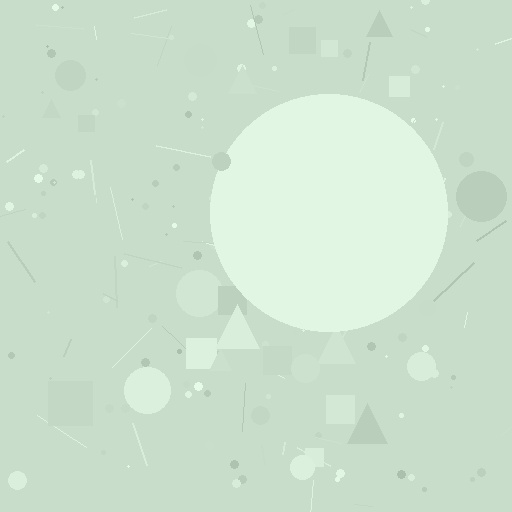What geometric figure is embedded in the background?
A circle is embedded in the background.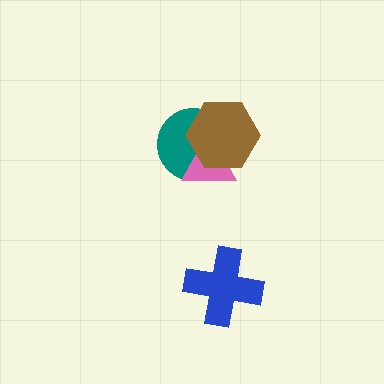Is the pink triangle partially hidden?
Yes, it is partially covered by another shape.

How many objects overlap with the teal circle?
2 objects overlap with the teal circle.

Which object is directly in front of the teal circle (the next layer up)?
The pink triangle is directly in front of the teal circle.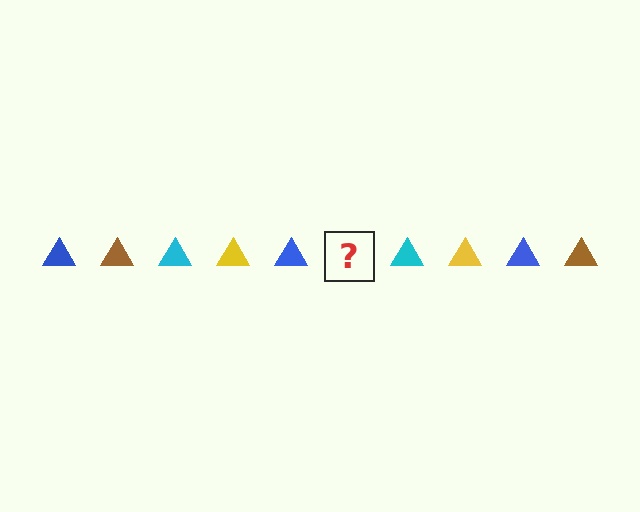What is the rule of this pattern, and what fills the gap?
The rule is that the pattern cycles through blue, brown, cyan, yellow triangles. The gap should be filled with a brown triangle.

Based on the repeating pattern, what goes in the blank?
The blank should be a brown triangle.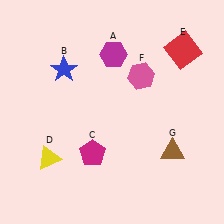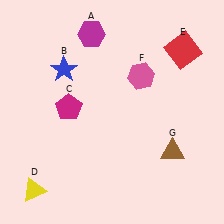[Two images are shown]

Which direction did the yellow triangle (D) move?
The yellow triangle (D) moved down.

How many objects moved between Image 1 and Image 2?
3 objects moved between the two images.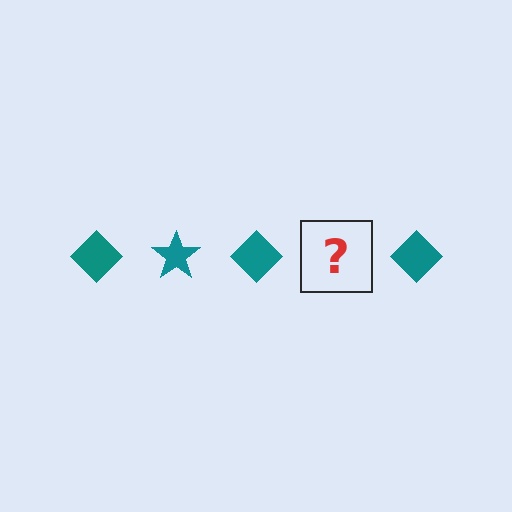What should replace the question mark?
The question mark should be replaced with a teal star.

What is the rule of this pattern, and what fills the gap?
The rule is that the pattern cycles through diamond, star shapes in teal. The gap should be filled with a teal star.